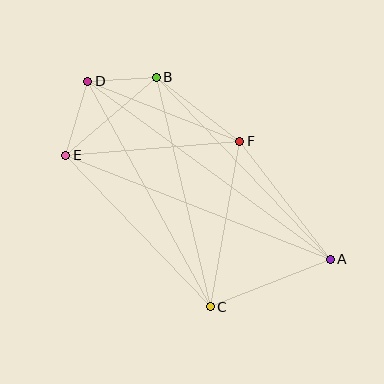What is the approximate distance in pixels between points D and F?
The distance between D and F is approximately 163 pixels.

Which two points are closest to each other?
Points B and D are closest to each other.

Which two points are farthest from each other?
Points A and D are farthest from each other.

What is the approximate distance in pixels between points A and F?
The distance between A and F is approximately 149 pixels.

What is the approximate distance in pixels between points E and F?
The distance between E and F is approximately 175 pixels.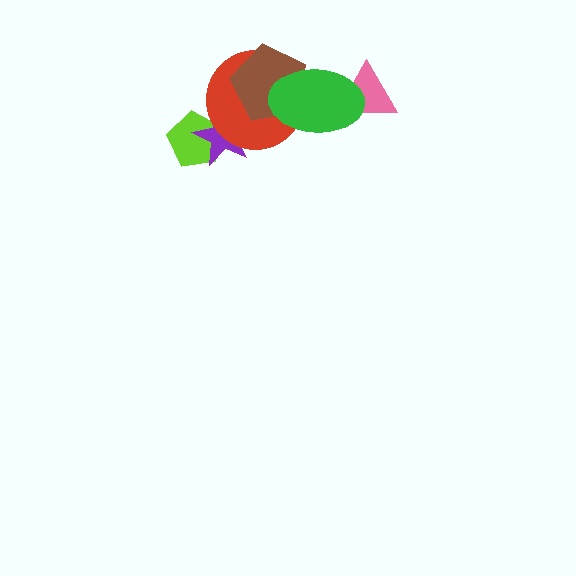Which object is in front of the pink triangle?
The green ellipse is in front of the pink triangle.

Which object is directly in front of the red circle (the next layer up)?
The brown pentagon is directly in front of the red circle.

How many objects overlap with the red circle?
3 objects overlap with the red circle.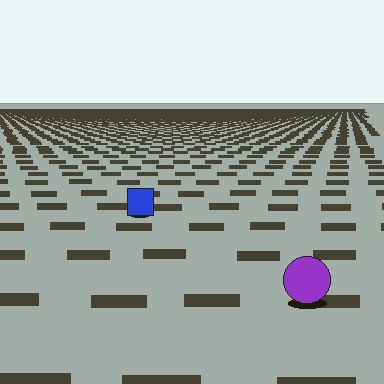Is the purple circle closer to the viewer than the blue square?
Yes. The purple circle is closer — you can tell from the texture gradient: the ground texture is coarser near it.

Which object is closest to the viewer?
The purple circle is closest. The texture marks near it are larger and more spread out.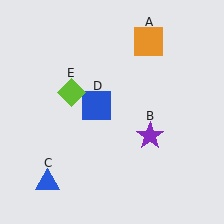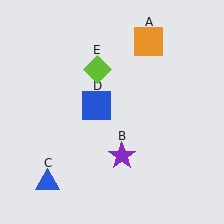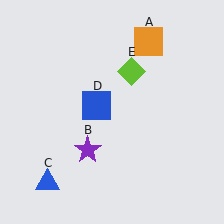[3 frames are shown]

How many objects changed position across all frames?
2 objects changed position: purple star (object B), lime diamond (object E).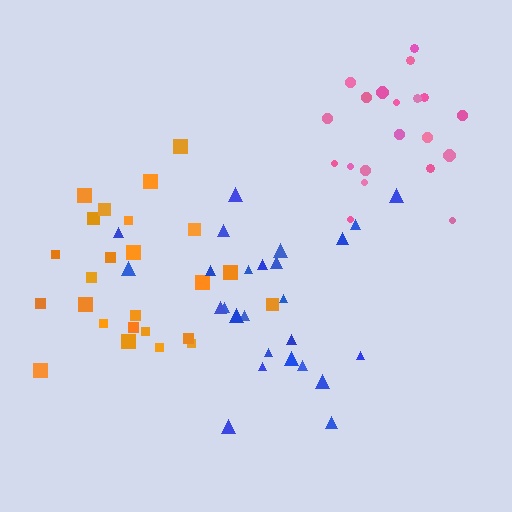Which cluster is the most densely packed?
Pink.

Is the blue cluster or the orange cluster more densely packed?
Blue.